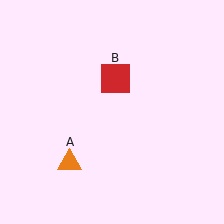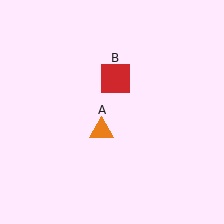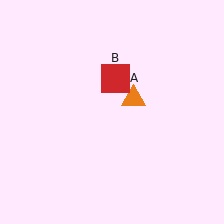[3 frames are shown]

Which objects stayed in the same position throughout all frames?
Red square (object B) remained stationary.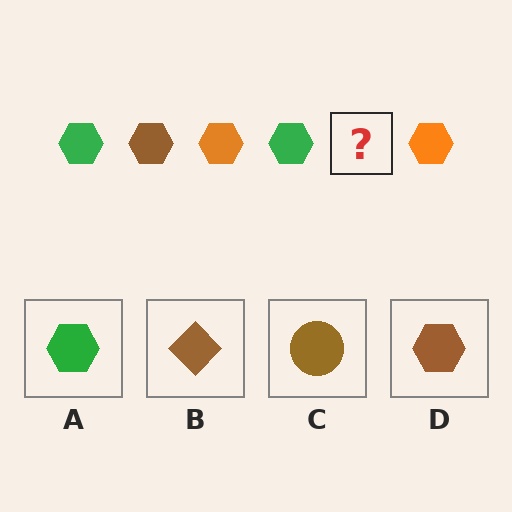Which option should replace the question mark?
Option D.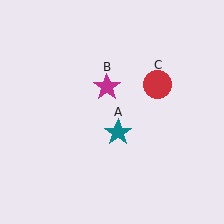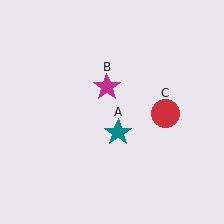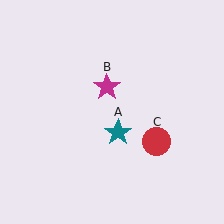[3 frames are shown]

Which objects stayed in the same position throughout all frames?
Teal star (object A) and magenta star (object B) remained stationary.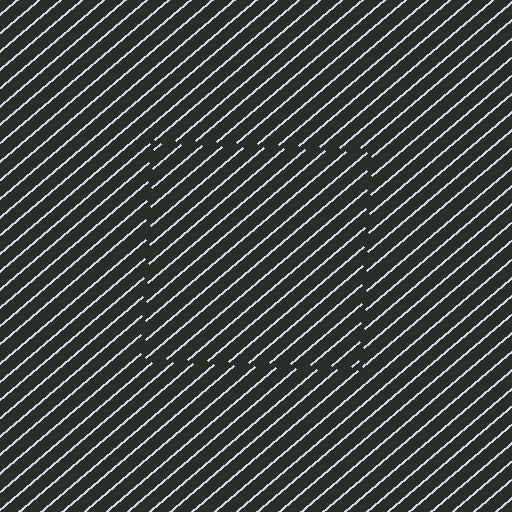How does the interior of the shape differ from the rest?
The interior of the shape contains the same grating, shifted by half a period — the contour is defined by the phase discontinuity where line-ends from the inner and outer gratings abut.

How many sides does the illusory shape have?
4 sides — the line-ends trace a square.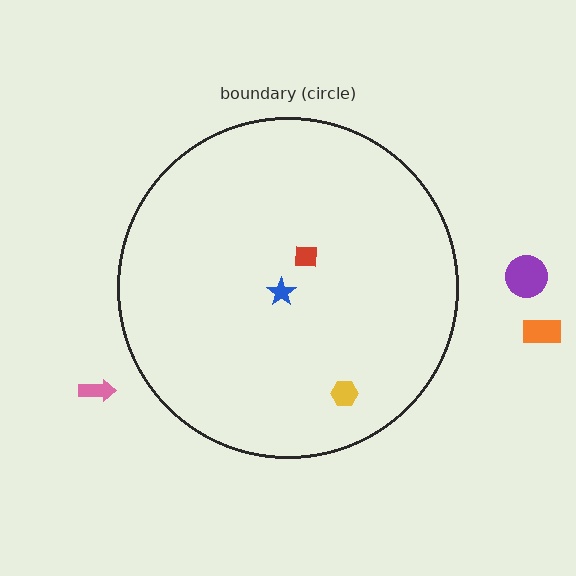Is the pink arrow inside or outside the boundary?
Outside.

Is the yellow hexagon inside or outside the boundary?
Inside.